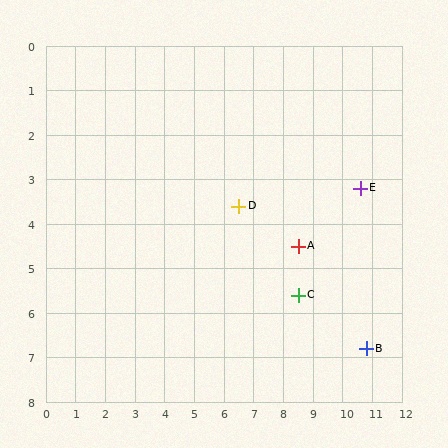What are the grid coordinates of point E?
Point E is at approximately (10.6, 3.2).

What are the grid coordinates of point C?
Point C is at approximately (8.5, 5.6).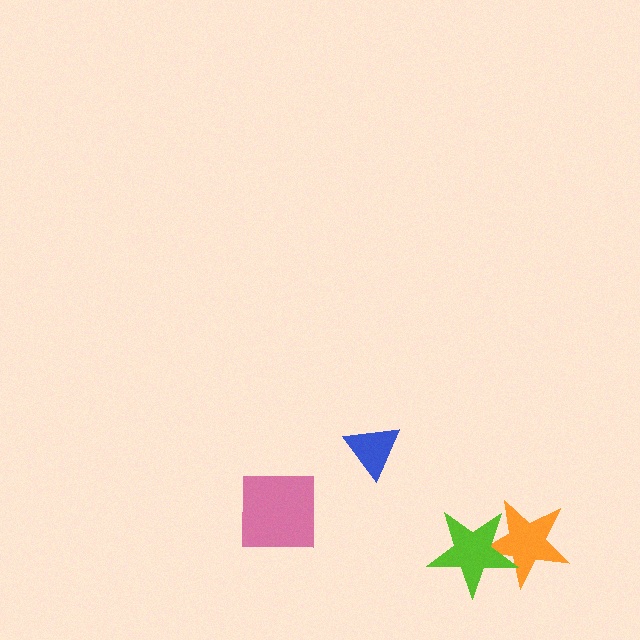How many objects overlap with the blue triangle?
0 objects overlap with the blue triangle.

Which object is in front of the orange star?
The lime star is in front of the orange star.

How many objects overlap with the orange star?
1 object overlaps with the orange star.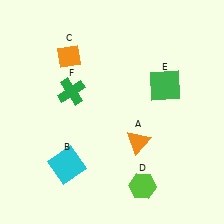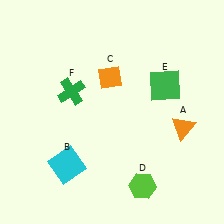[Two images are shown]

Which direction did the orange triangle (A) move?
The orange triangle (A) moved right.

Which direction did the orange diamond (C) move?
The orange diamond (C) moved right.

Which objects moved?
The objects that moved are: the orange triangle (A), the orange diamond (C).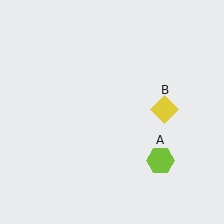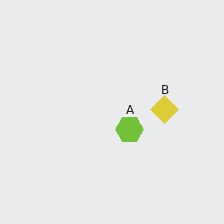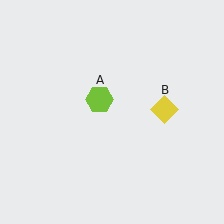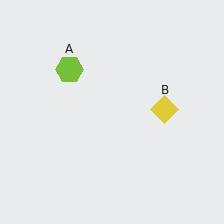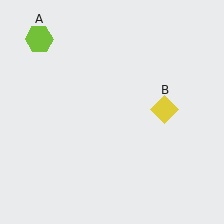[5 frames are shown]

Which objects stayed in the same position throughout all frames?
Yellow diamond (object B) remained stationary.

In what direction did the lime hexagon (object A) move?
The lime hexagon (object A) moved up and to the left.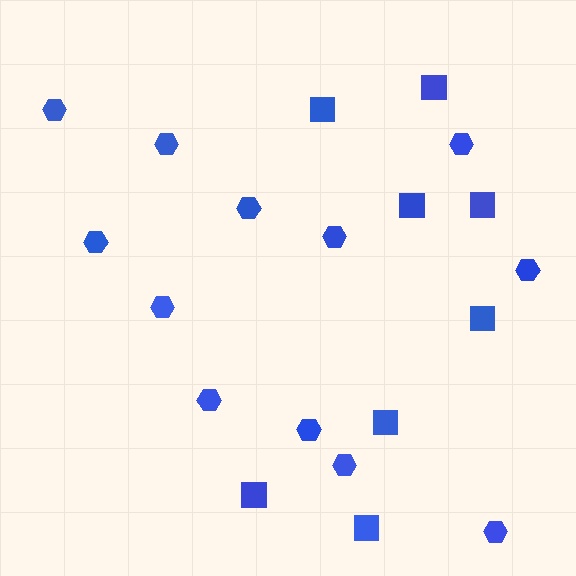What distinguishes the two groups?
There are 2 groups: one group of hexagons (12) and one group of squares (8).